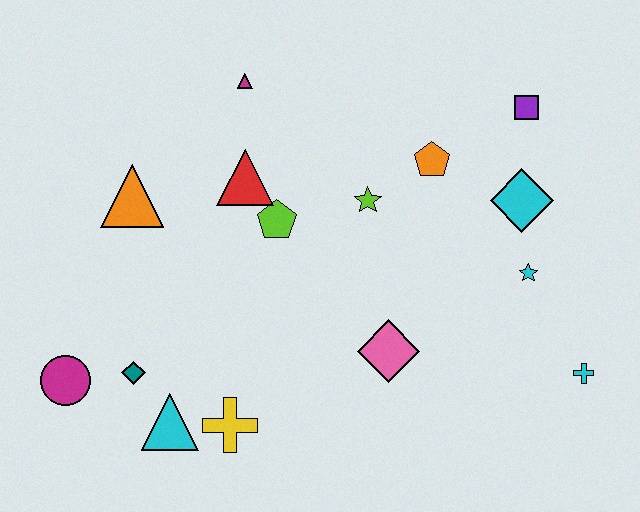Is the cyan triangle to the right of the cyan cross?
No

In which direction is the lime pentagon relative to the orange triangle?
The lime pentagon is to the right of the orange triangle.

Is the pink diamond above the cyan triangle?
Yes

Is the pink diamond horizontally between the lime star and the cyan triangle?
No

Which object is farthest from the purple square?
The magenta circle is farthest from the purple square.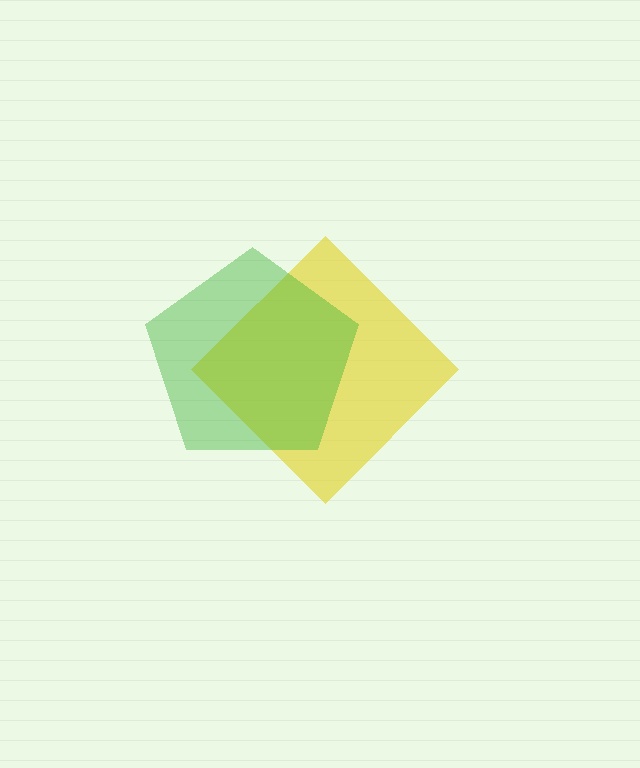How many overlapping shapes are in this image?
There are 2 overlapping shapes in the image.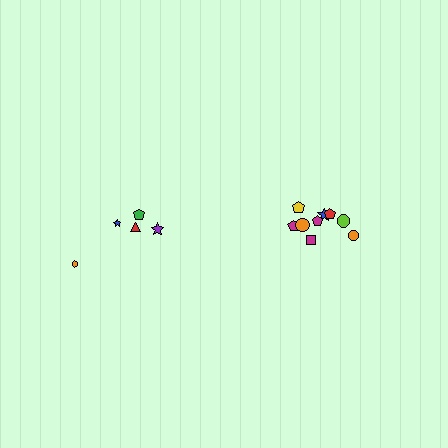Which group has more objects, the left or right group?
The right group.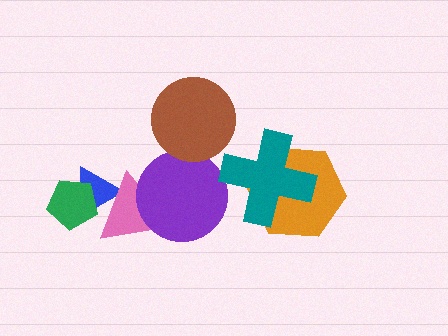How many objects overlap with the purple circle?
2 objects overlap with the purple circle.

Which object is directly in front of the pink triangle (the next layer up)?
The purple circle is directly in front of the pink triangle.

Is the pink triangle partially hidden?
Yes, it is partially covered by another shape.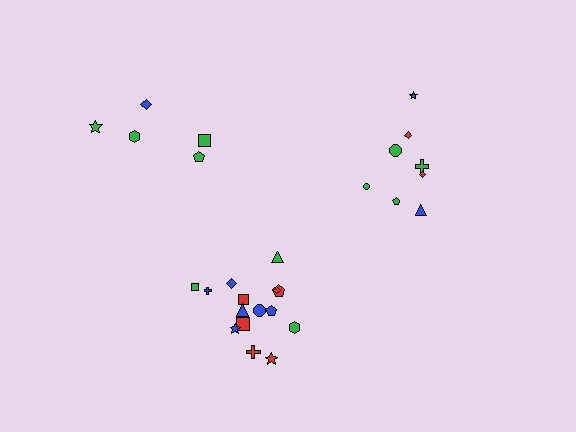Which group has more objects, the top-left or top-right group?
The top-right group.